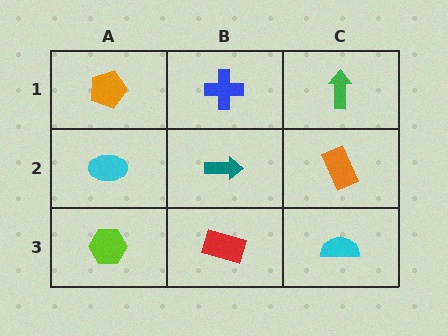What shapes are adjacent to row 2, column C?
A green arrow (row 1, column C), a cyan semicircle (row 3, column C), a teal arrow (row 2, column B).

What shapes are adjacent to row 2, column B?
A blue cross (row 1, column B), a red rectangle (row 3, column B), a cyan ellipse (row 2, column A), an orange rectangle (row 2, column C).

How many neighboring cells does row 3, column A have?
2.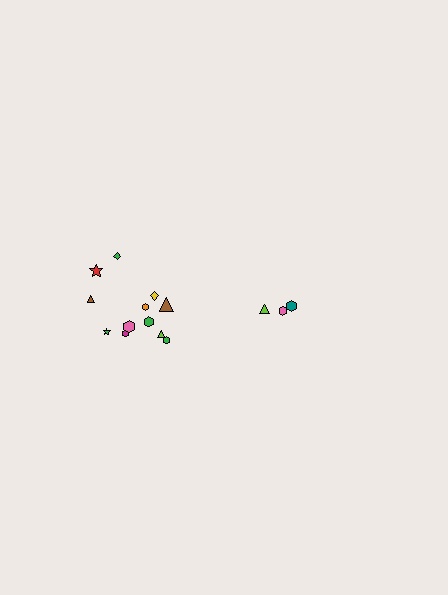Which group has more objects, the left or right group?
The left group.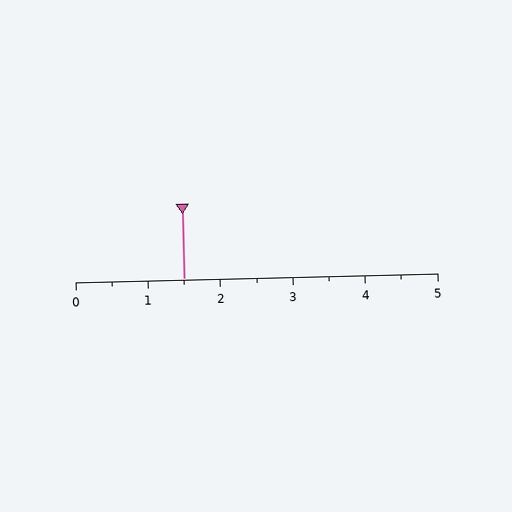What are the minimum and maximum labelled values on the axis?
The axis runs from 0 to 5.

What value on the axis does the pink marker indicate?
The marker indicates approximately 1.5.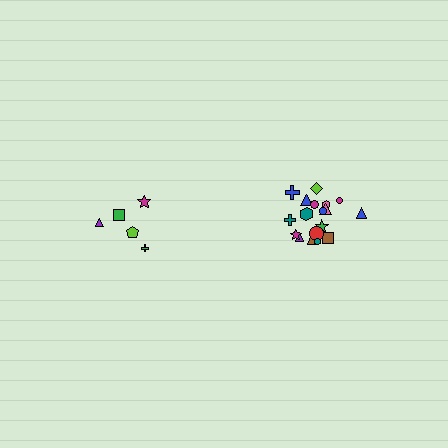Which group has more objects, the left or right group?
The right group.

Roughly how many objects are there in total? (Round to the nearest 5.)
Roughly 25 objects in total.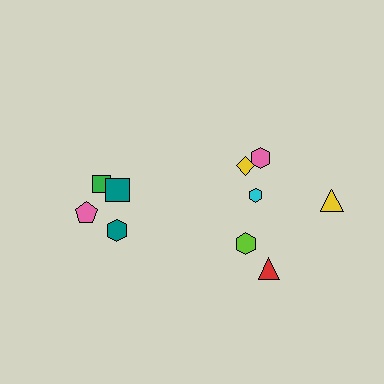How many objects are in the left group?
There are 4 objects.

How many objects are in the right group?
There are 6 objects.